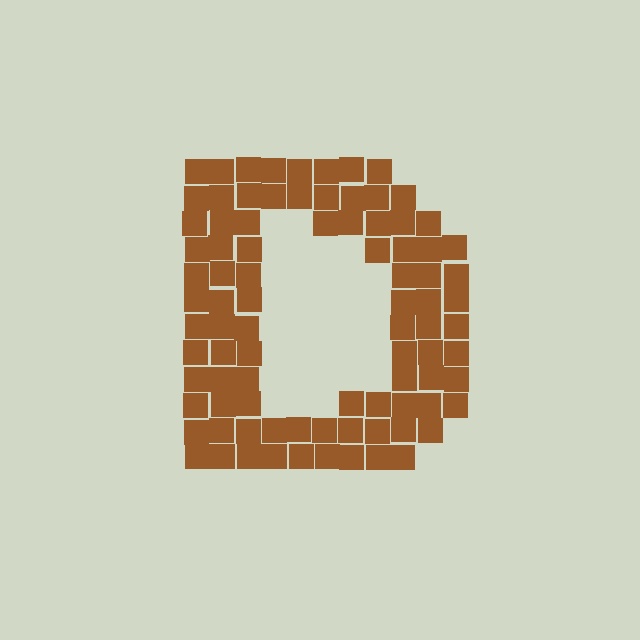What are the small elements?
The small elements are squares.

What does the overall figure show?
The overall figure shows the letter D.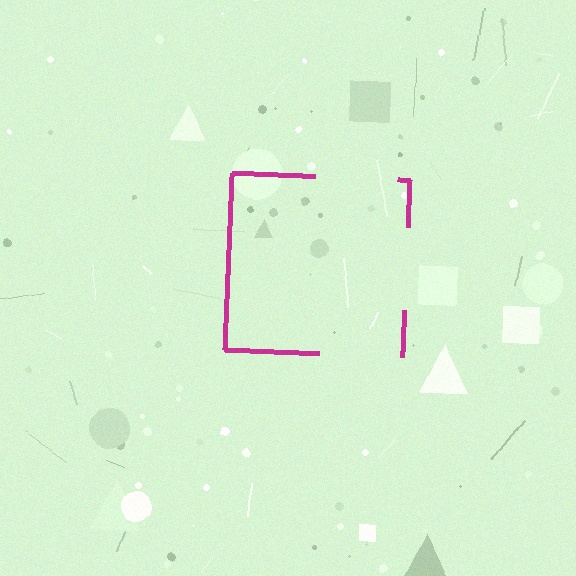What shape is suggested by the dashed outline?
The dashed outline suggests a square.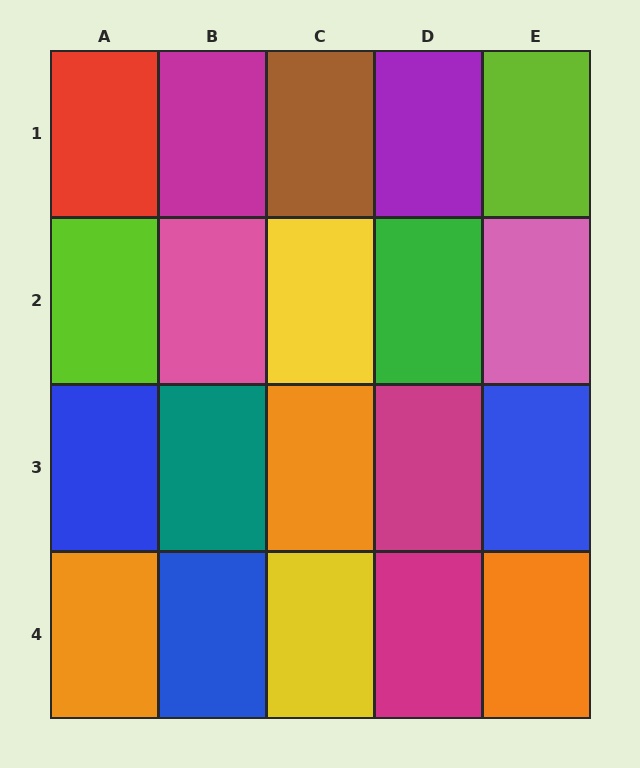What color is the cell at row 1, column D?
Purple.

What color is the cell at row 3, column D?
Magenta.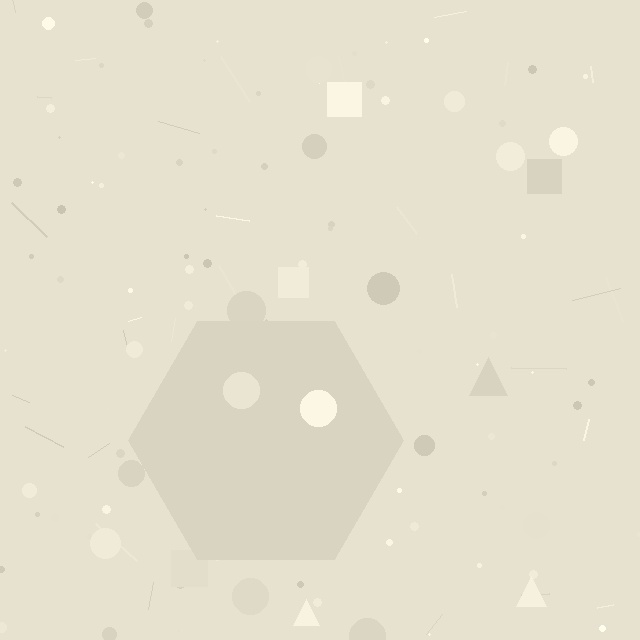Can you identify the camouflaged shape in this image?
The camouflaged shape is a hexagon.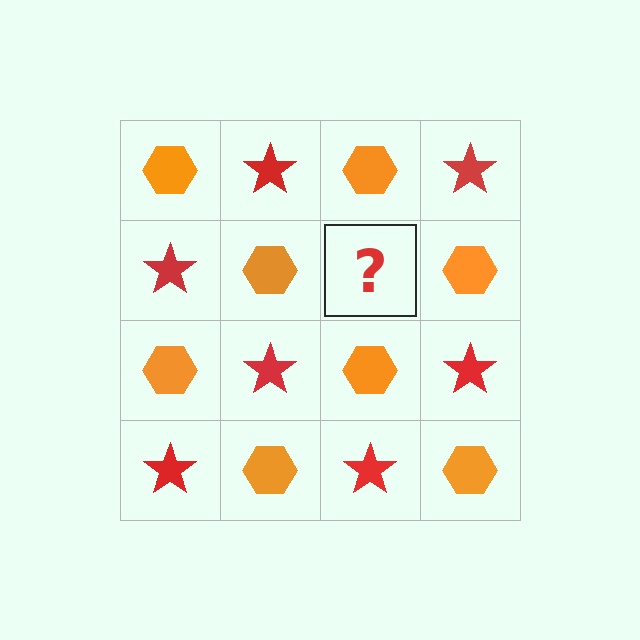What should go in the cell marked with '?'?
The missing cell should contain a red star.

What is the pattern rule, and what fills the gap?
The rule is that it alternates orange hexagon and red star in a checkerboard pattern. The gap should be filled with a red star.